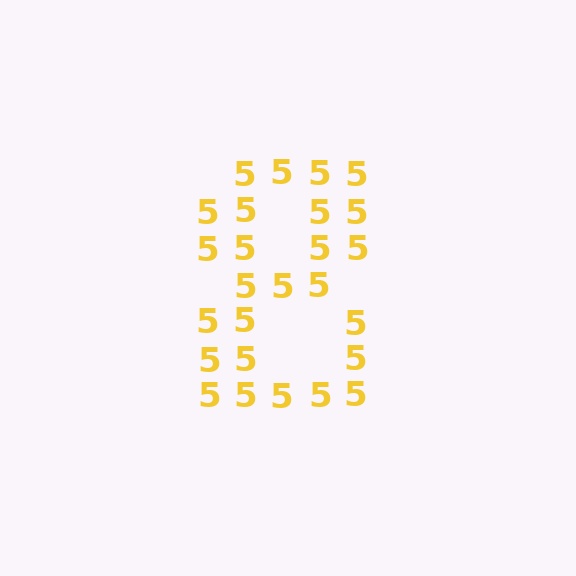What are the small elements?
The small elements are digit 5's.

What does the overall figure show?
The overall figure shows the digit 8.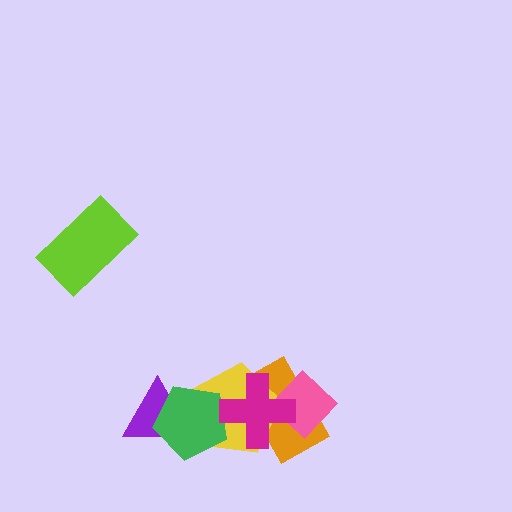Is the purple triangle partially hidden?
Yes, it is partially covered by another shape.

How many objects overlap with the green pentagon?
3 objects overlap with the green pentagon.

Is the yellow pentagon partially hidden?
Yes, it is partially covered by another shape.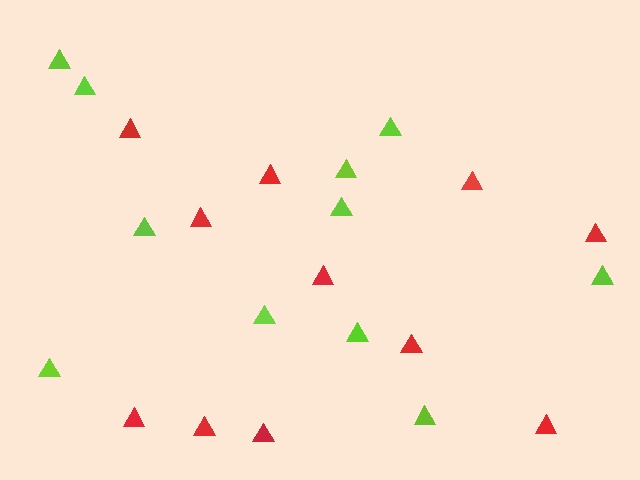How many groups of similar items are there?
There are 2 groups: one group of red triangles (11) and one group of lime triangles (11).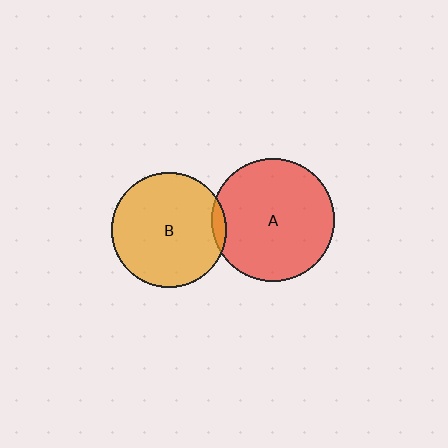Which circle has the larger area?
Circle A (red).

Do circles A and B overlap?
Yes.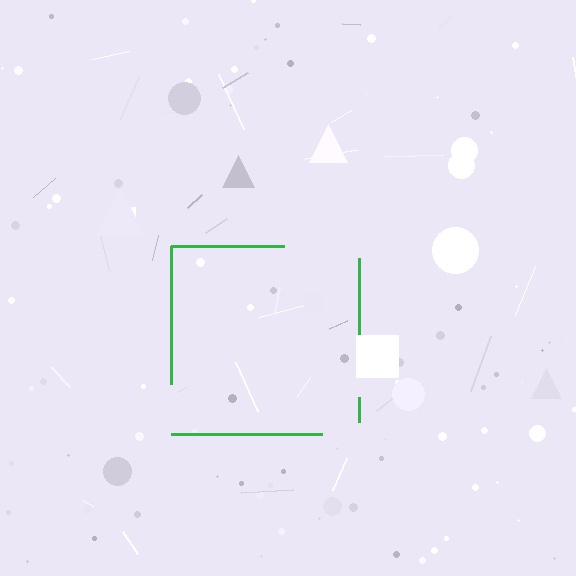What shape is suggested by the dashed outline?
The dashed outline suggests a square.